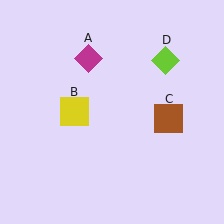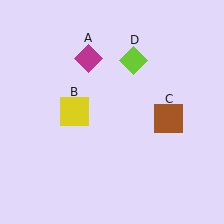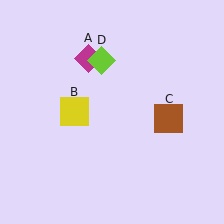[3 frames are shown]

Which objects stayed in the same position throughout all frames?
Magenta diamond (object A) and yellow square (object B) and brown square (object C) remained stationary.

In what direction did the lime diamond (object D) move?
The lime diamond (object D) moved left.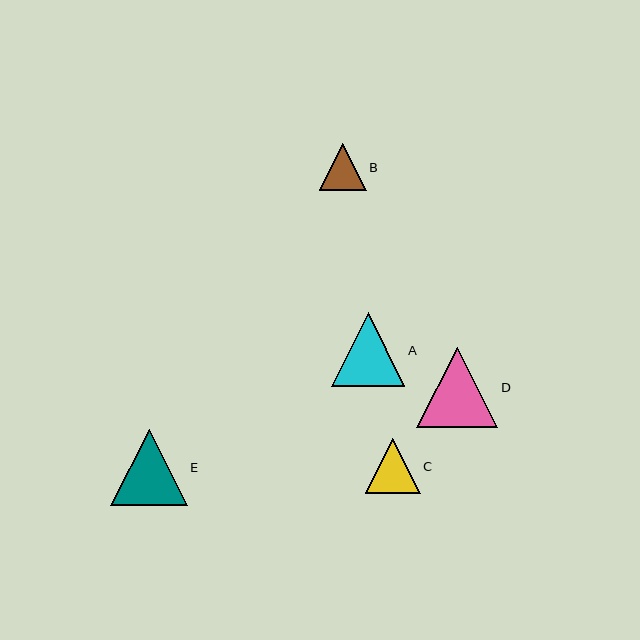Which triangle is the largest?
Triangle D is the largest with a size of approximately 81 pixels.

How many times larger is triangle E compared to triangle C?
Triangle E is approximately 1.4 times the size of triangle C.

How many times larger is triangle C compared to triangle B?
Triangle C is approximately 1.2 times the size of triangle B.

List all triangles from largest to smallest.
From largest to smallest: D, E, A, C, B.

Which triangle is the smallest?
Triangle B is the smallest with a size of approximately 47 pixels.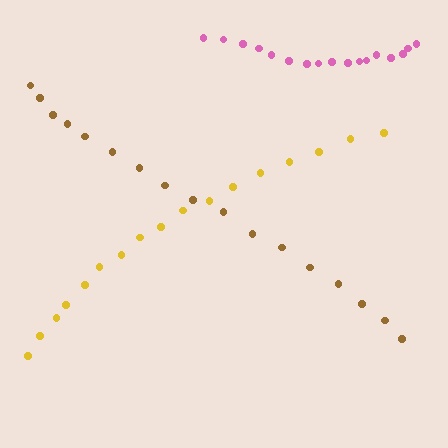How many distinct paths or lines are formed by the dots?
There are 3 distinct paths.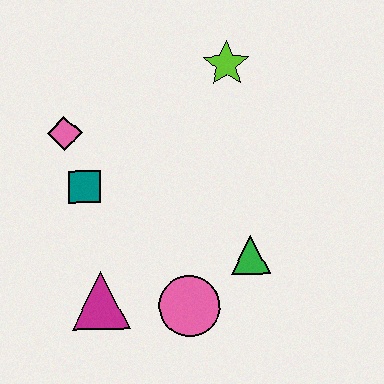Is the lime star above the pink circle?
Yes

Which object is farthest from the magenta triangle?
The lime star is farthest from the magenta triangle.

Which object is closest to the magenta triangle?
The pink circle is closest to the magenta triangle.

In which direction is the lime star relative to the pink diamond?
The lime star is to the right of the pink diamond.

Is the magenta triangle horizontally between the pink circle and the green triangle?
No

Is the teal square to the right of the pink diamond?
Yes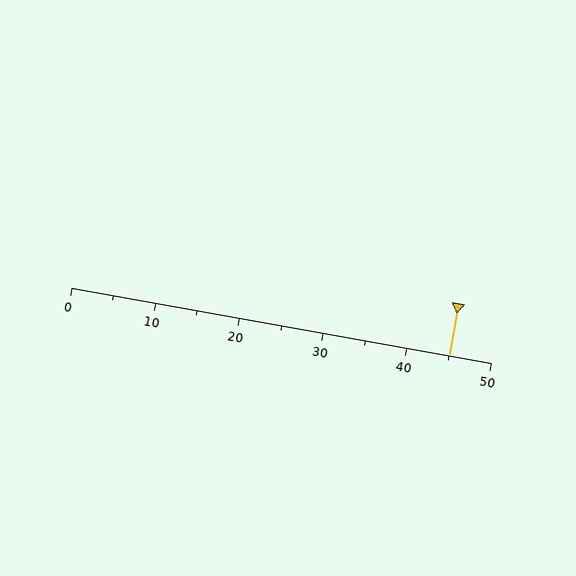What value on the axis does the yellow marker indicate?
The marker indicates approximately 45.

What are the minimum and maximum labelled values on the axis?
The axis runs from 0 to 50.